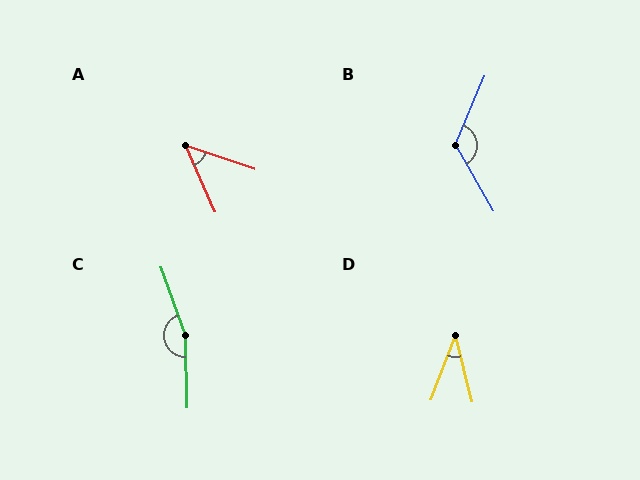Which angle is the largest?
C, at approximately 161 degrees.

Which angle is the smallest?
D, at approximately 35 degrees.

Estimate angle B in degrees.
Approximately 127 degrees.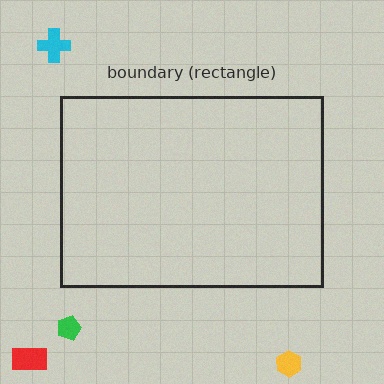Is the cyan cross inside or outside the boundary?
Outside.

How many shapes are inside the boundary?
0 inside, 4 outside.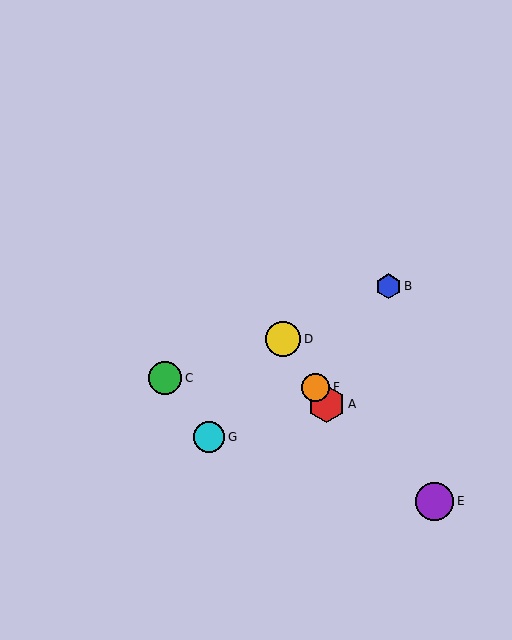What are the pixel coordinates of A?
Object A is at (326, 404).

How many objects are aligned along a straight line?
3 objects (A, D, F) are aligned along a straight line.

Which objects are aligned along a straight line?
Objects A, D, F are aligned along a straight line.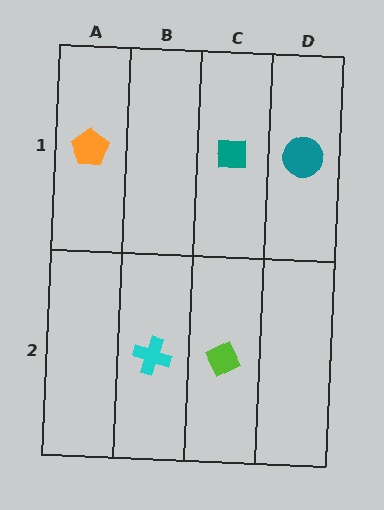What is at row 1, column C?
A teal square.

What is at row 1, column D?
A teal circle.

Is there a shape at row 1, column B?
No, that cell is empty.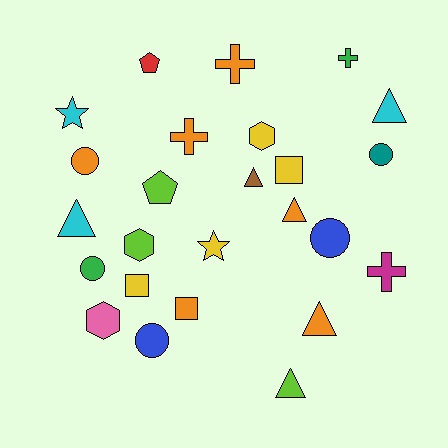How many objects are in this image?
There are 25 objects.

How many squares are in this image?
There are 3 squares.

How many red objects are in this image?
There is 1 red object.